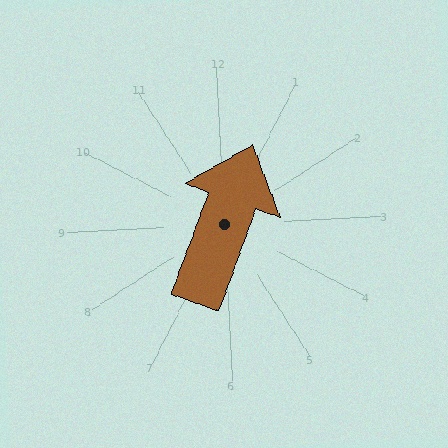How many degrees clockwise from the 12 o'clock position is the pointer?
Approximately 23 degrees.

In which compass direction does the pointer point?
Northeast.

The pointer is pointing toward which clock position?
Roughly 1 o'clock.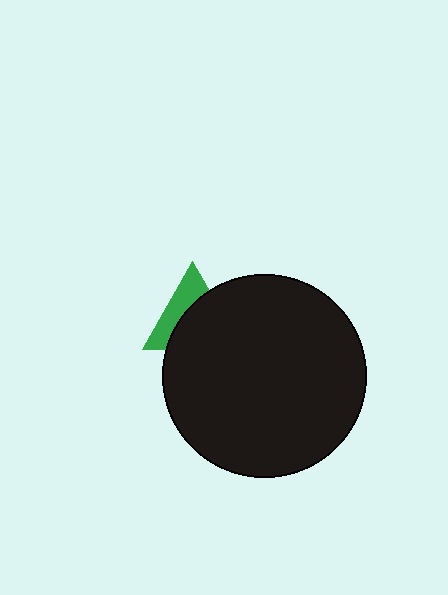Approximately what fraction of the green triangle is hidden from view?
Roughly 59% of the green triangle is hidden behind the black circle.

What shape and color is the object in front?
The object in front is a black circle.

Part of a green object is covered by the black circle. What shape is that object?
It is a triangle.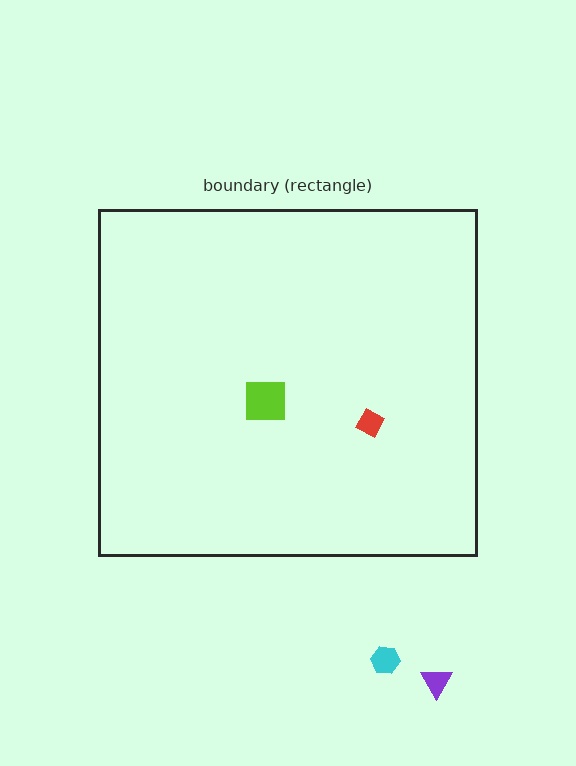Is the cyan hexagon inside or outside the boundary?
Outside.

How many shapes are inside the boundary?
2 inside, 2 outside.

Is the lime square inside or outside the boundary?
Inside.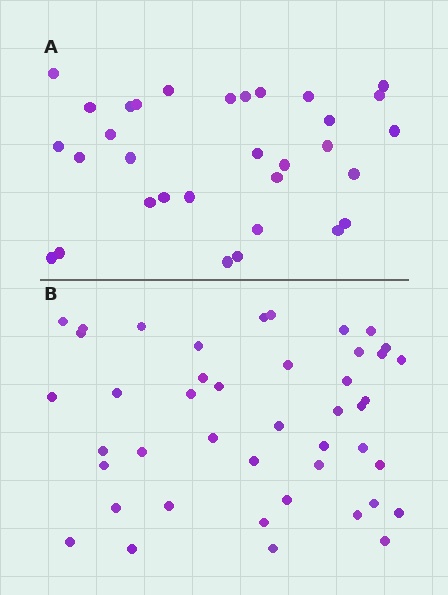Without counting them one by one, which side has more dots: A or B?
Region B (the bottom region) has more dots.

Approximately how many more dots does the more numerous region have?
Region B has roughly 12 or so more dots than region A.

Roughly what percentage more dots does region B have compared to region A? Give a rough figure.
About 40% more.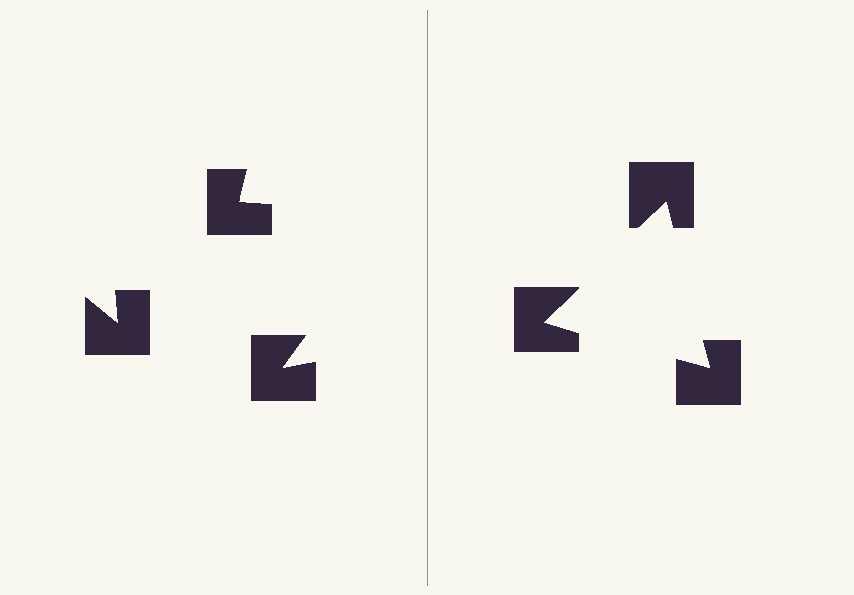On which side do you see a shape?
An illusory triangle appears on the right side. On the left side the wedge cuts are rotated, so no coherent shape forms.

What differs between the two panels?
The notched squares are positioned identically on both sides; only the wedge orientations differ. On the right they align to a triangle; on the left they are misaligned.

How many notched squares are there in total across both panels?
6 — 3 on each side.